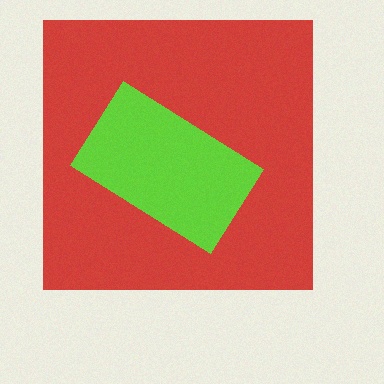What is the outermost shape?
The red square.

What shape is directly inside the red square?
The lime rectangle.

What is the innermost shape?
The lime rectangle.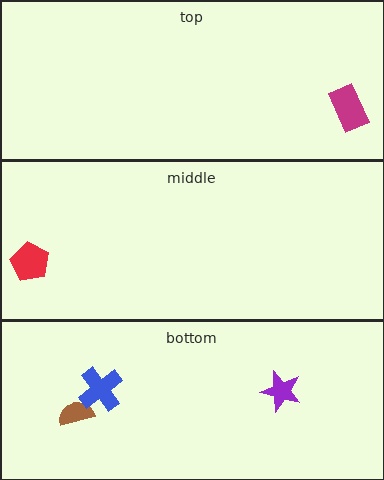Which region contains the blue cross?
The bottom region.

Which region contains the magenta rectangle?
The top region.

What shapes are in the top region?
The magenta rectangle.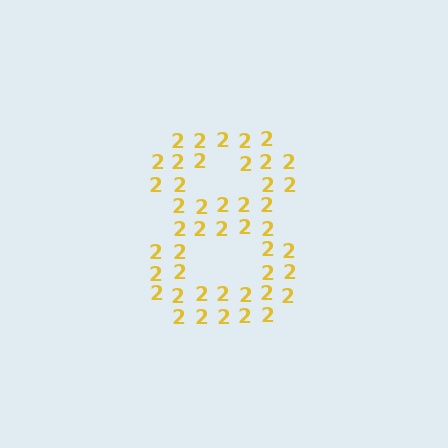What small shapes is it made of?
It is made of small digit 2's.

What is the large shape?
The large shape is the digit 8.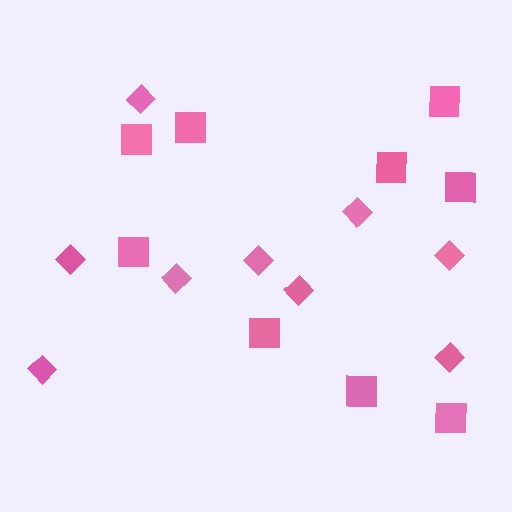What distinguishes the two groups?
There are 2 groups: one group of diamonds (9) and one group of squares (9).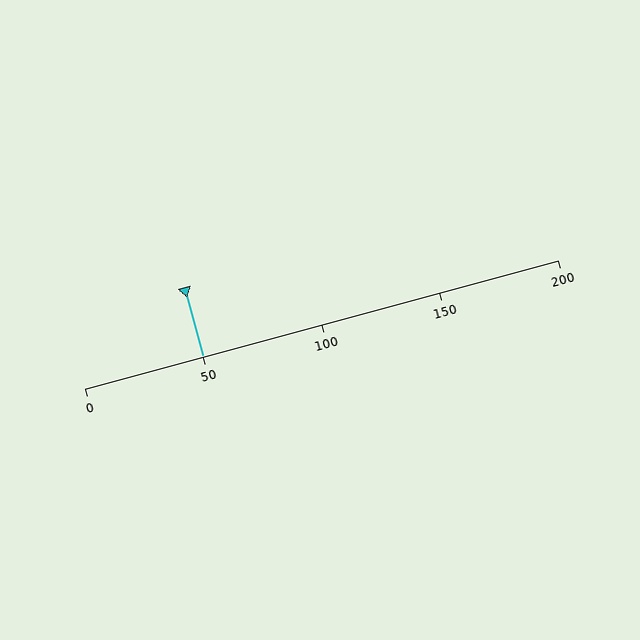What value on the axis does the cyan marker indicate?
The marker indicates approximately 50.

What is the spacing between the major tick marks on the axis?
The major ticks are spaced 50 apart.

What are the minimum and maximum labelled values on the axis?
The axis runs from 0 to 200.